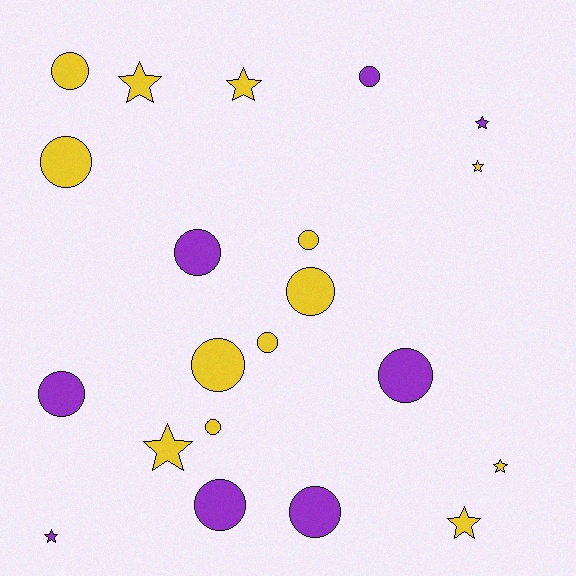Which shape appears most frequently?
Circle, with 13 objects.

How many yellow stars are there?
There are 6 yellow stars.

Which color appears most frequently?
Yellow, with 13 objects.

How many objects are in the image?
There are 21 objects.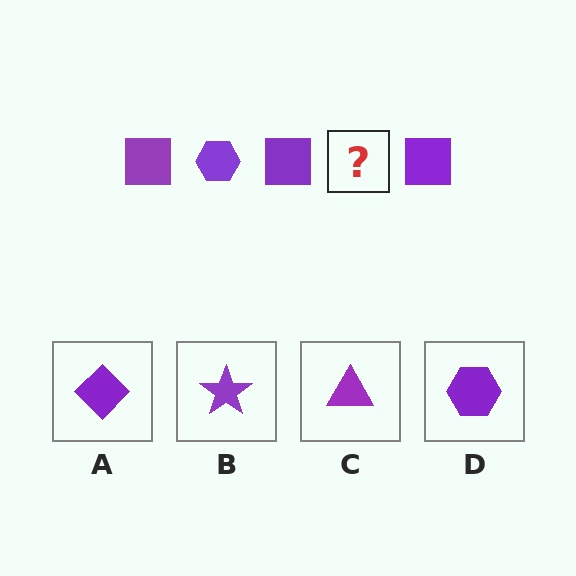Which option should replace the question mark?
Option D.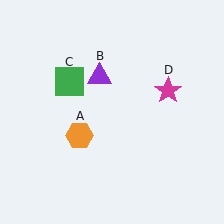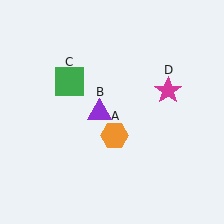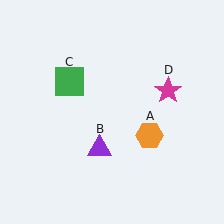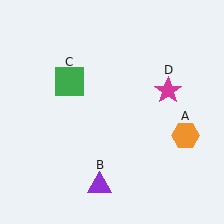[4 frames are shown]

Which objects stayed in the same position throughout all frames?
Green square (object C) and magenta star (object D) remained stationary.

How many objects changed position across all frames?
2 objects changed position: orange hexagon (object A), purple triangle (object B).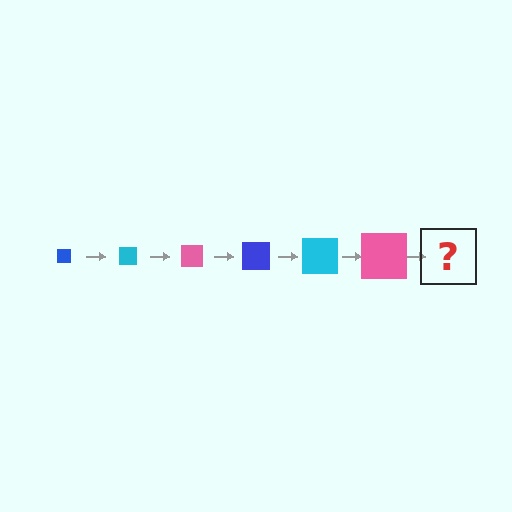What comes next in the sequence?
The next element should be a blue square, larger than the previous one.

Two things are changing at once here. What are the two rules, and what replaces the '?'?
The two rules are that the square grows larger each step and the color cycles through blue, cyan, and pink. The '?' should be a blue square, larger than the previous one.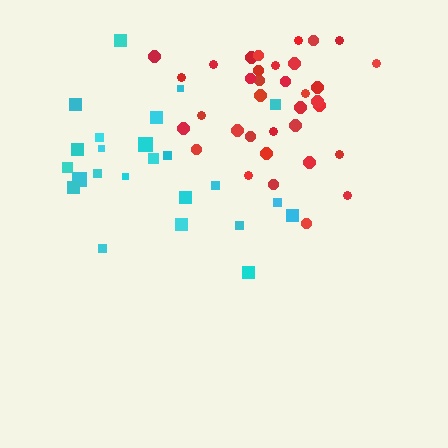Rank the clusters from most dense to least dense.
red, cyan.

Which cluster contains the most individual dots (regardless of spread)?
Red (35).